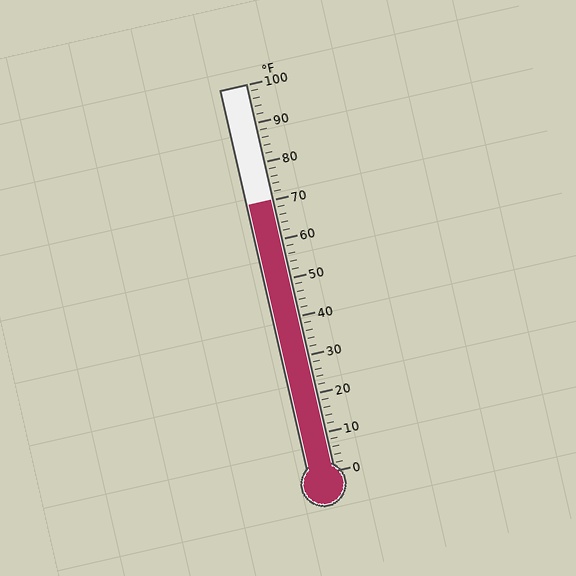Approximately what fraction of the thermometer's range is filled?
The thermometer is filled to approximately 70% of its range.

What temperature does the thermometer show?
The thermometer shows approximately 70°F.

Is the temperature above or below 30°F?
The temperature is above 30°F.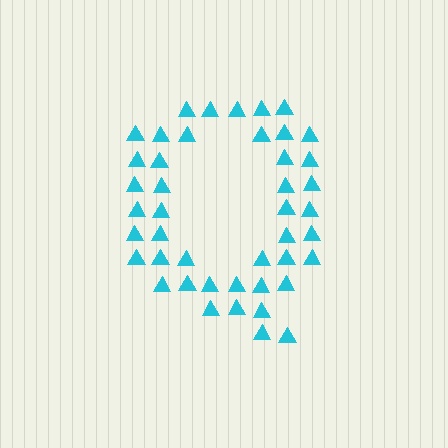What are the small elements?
The small elements are triangles.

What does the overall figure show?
The overall figure shows the letter Q.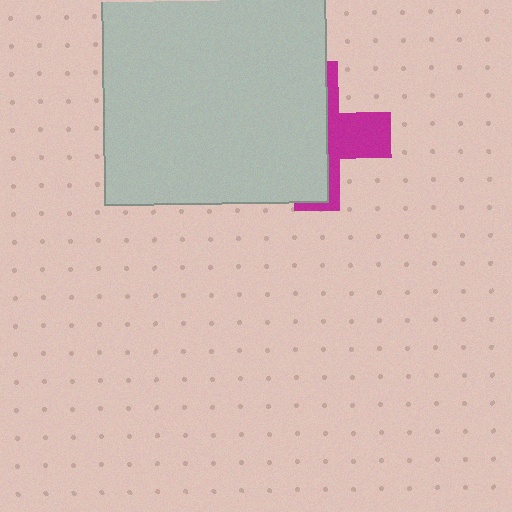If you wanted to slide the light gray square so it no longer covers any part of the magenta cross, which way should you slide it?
Slide it left — that is the most direct way to separate the two shapes.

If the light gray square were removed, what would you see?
You would see the complete magenta cross.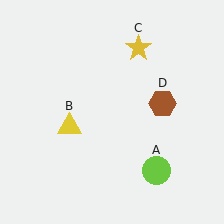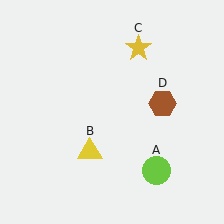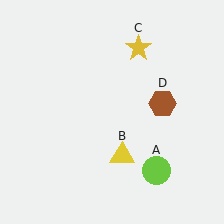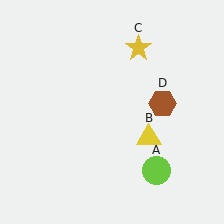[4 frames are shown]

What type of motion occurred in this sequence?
The yellow triangle (object B) rotated counterclockwise around the center of the scene.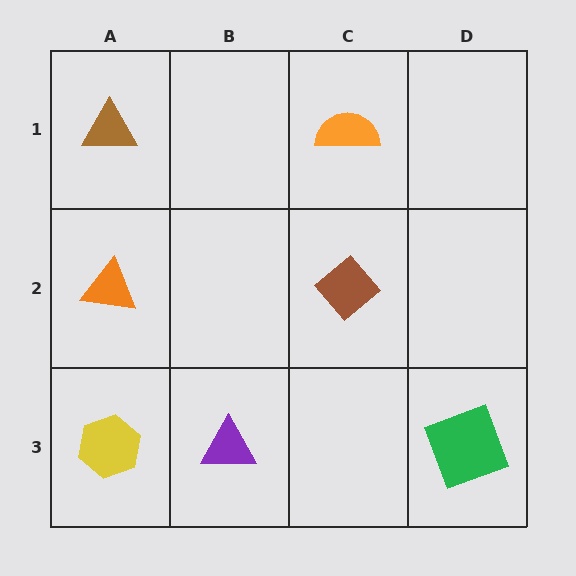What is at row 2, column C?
A brown diamond.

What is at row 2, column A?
An orange triangle.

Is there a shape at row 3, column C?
No, that cell is empty.